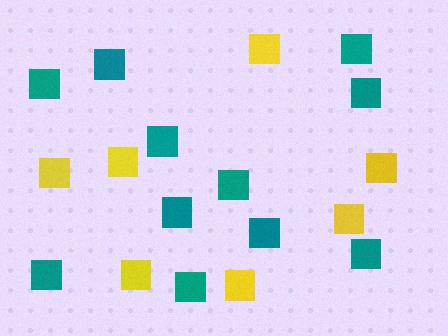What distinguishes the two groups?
There are 2 groups: one group of teal squares (11) and one group of yellow squares (7).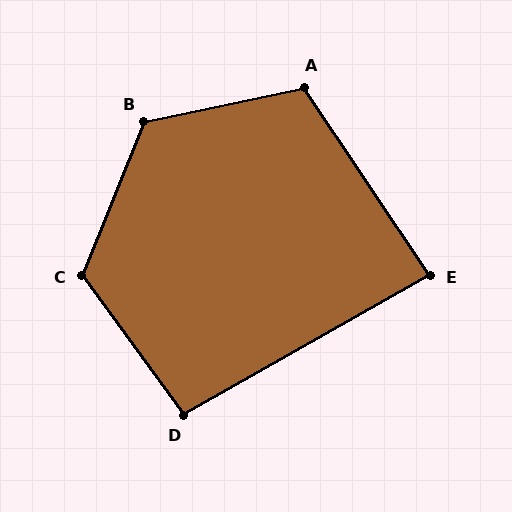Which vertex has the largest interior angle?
B, at approximately 124 degrees.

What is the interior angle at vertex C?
Approximately 122 degrees (obtuse).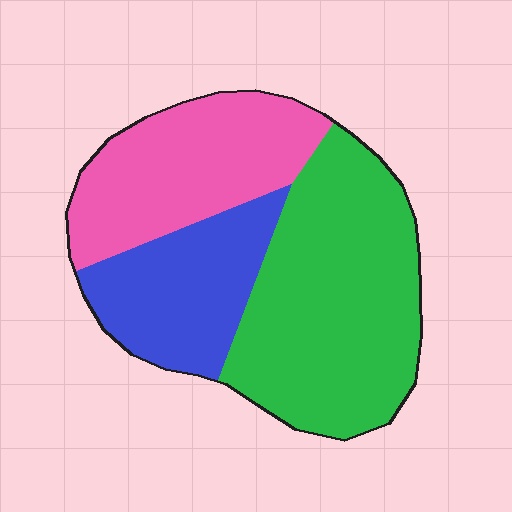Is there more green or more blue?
Green.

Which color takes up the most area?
Green, at roughly 45%.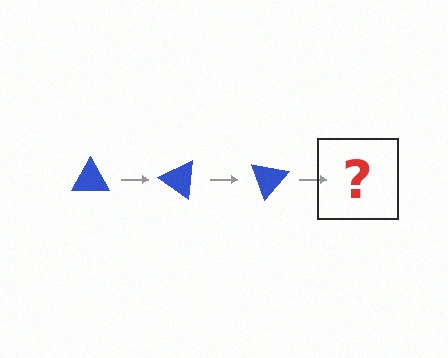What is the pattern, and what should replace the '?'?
The pattern is that the triangle rotates 35 degrees each step. The '?' should be a blue triangle rotated 105 degrees.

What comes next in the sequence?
The next element should be a blue triangle rotated 105 degrees.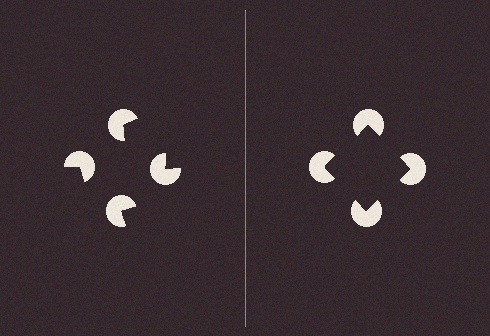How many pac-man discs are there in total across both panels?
8 — 4 on each side.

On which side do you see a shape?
An illusory square appears on the right side. On the left side the wedge cuts are rotated, so no coherent shape forms.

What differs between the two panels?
The pac-man discs are positioned identically on both sides; only the wedge orientations differ. On the right they align to a square; on the left they are misaligned.